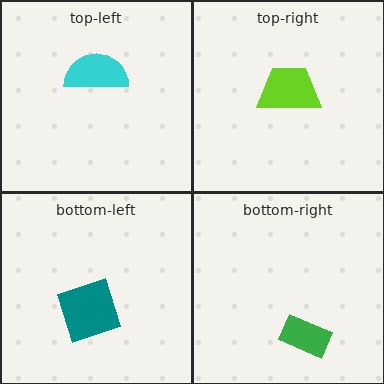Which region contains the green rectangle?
The bottom-right region.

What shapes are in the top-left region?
The cyan semicircle.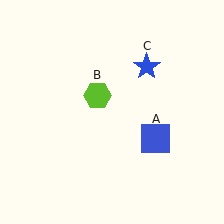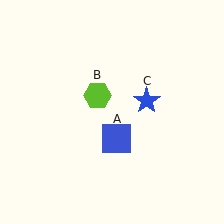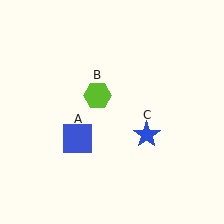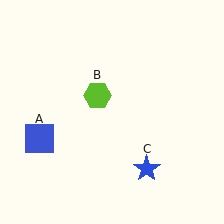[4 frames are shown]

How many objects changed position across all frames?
2 objects changed position: blue square (object A), blue star (object C).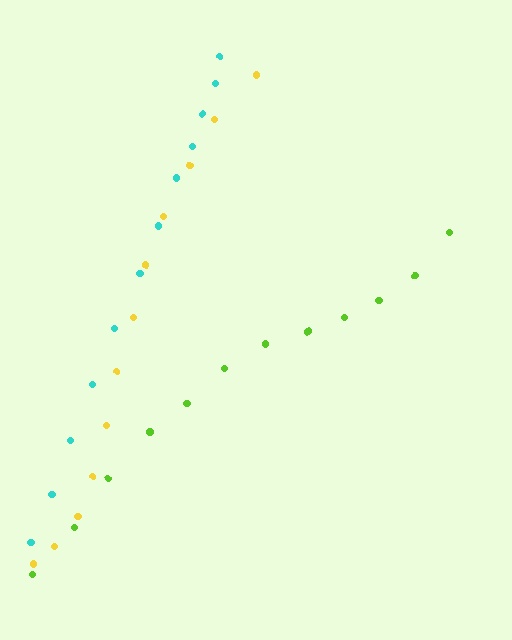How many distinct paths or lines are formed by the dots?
There are 3 distinct paths.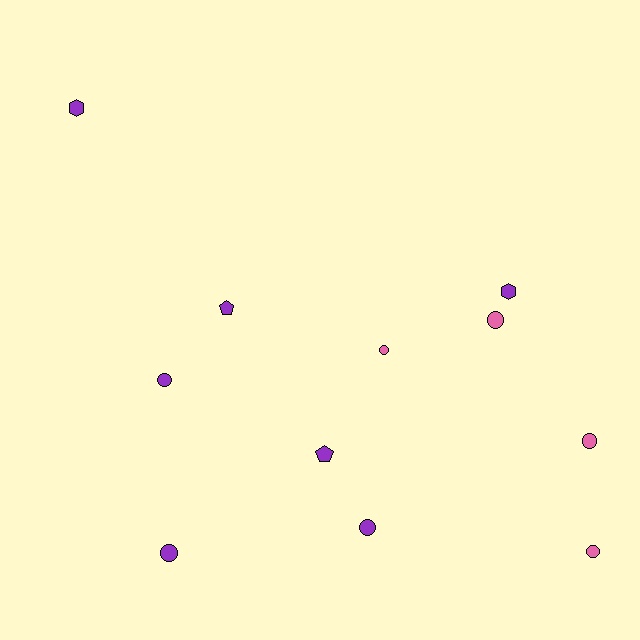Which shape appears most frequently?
Circle, with 7 objects.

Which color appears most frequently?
Purple, with 7 objects.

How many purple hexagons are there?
There are 2 purple hexagons.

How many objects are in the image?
There are 11 objects.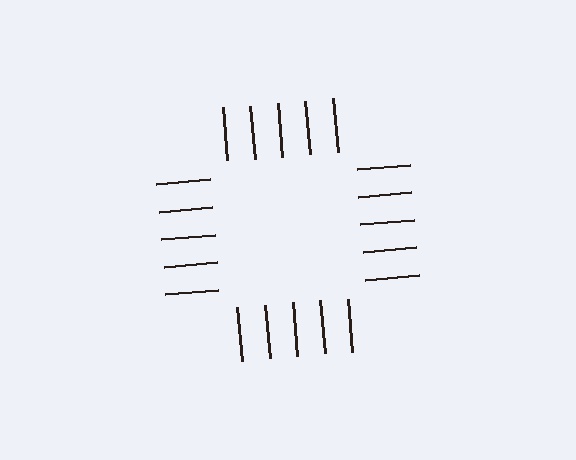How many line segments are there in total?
20 — 5 along each of the 4 edges.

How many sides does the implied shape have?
4 sides — the line-ends trace a square.